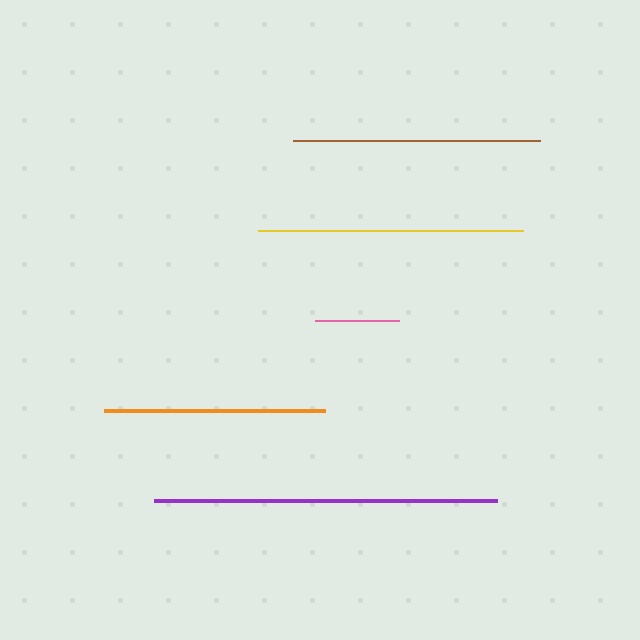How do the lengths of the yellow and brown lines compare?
The yellow and brown lines are approximately the same length.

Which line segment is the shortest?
The pink line is the shortest at approximately 84 pixels.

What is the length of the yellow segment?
The yellow segment is approximately 265 pixels long.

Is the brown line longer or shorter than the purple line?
The purple line is longer than the brown line.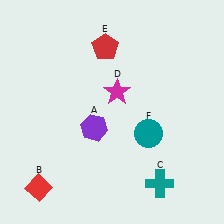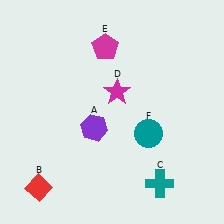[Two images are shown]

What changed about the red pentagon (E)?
In Image 1, E is red. In Image 2, it changed to magenta.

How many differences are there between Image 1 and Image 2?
There is 1 difference between the two images.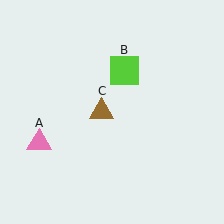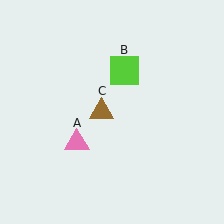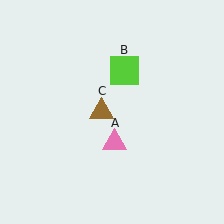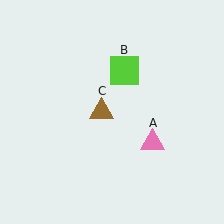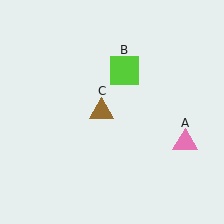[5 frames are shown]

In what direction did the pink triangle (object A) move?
The pink triangle (object A) moved right.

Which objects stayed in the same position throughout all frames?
Lime square (object B) and brown triangle (object C) remained stationary.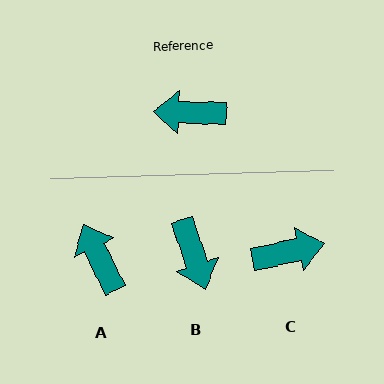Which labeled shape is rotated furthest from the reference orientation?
C, about 166 degrees away.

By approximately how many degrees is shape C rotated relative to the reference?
Approximately 166 degrees clockwise.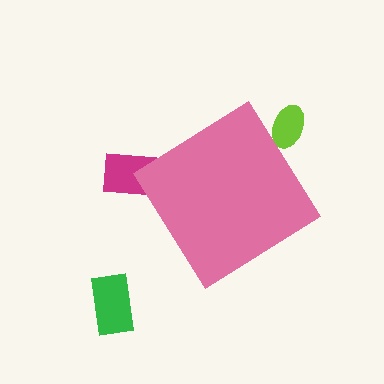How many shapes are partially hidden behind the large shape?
2 shapes are partially hidden.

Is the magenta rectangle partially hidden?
Yes, the magenta rectangle is partially hidden behind the pink diamond.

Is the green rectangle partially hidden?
No, the green rectangle is fully visible.